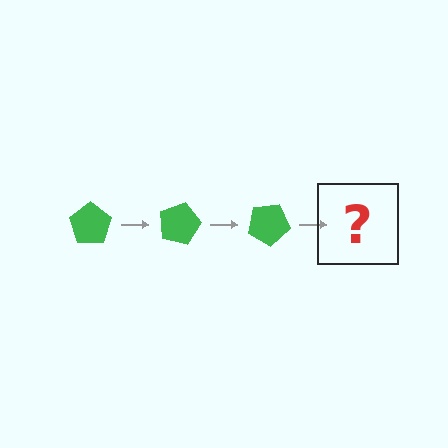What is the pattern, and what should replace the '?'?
The pattern is that the pentagon rotates 15 degrees each step. The '?' should be a green pentagon rotated 45 degrees.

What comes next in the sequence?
The next element should be a green pentagon rotated 45 degrees.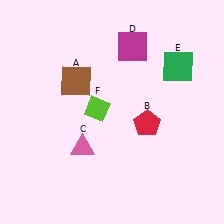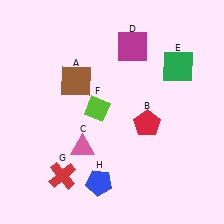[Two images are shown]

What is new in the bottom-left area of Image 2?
A blue pentagon (H) was added in the bottom-left area of Image 2.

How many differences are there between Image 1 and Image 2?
There are 2 differences between the two images.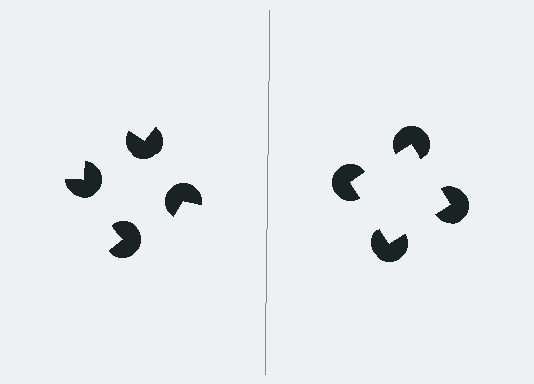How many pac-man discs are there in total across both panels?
8 — 4 on each side.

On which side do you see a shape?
An illusory square appears on the right side. On the left side the wedge cuts are rotated, so no coherent shape forms.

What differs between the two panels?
The pac-man discs are positioned identically on both sides; only the wedge orientations differ. On the right they align to a square; on the left they are misaligned.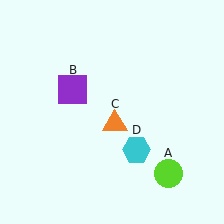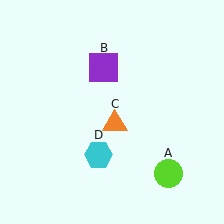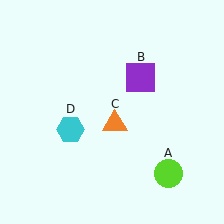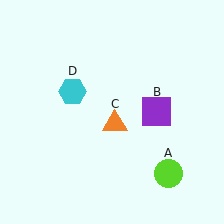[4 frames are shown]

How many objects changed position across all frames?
2 objects changed position: purple square (object B), cyan hexagon (object D).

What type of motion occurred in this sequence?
The purple square (object B), cyan hexagon (object D) rotated clockwise around the center of the scene.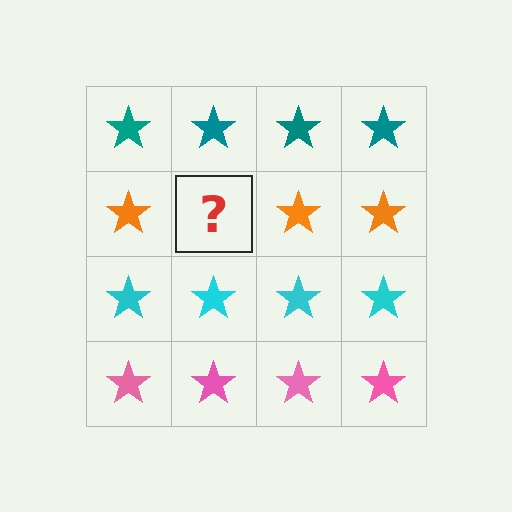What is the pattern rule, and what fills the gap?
The rule is that each row has a consistent color. The gap should be filled with an orange star.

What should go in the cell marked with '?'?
The missing cell should contain an orange star.